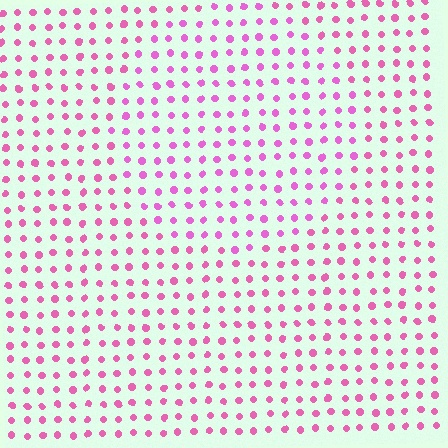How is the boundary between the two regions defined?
The boundary is defined purely by a slight shift in hue (about 17 degrees). Spacing, size, and orientation are identical on both sides.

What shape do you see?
I see a circle.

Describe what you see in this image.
The image is filled with small pink elements in a uniform arrangement. A circle-shaped region is visible where the elements are tinted to a slightly different hue, forming a subtle color boundary.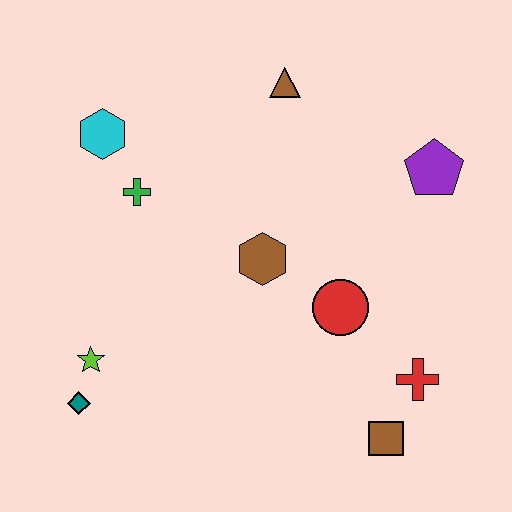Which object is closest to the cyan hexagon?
The green cross is closest to the cyan hexagon.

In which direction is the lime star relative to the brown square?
The lime star is to the left of the brown square.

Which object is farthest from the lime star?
The purple pentagon is farthest from the lime star.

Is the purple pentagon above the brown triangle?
No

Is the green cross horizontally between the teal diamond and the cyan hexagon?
No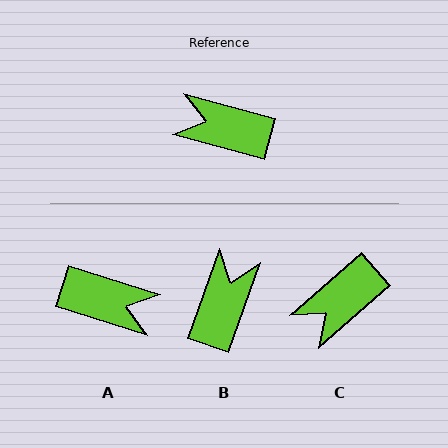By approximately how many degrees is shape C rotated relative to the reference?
Approximately 56 degrees counter-clockwise.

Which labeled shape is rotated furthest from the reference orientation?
A, about 178 degrees away.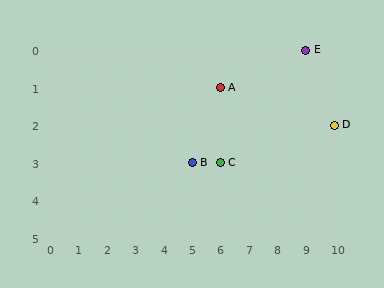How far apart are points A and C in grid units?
Points A and C are 2 rows apart.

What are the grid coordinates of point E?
Point E is at grid coordinates (9, 0).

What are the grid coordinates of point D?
Point D is at grid coordinates (10, 2).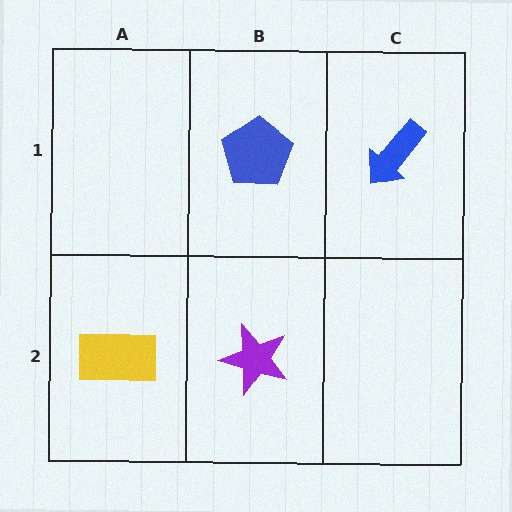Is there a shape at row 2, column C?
No, that cell is empty.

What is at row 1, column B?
A blue pentagon.